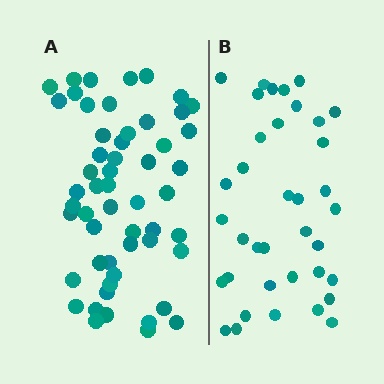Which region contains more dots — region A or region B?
Region A (the left region) has more dots.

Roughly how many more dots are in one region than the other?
Region A has approximately 15 more dots than region B.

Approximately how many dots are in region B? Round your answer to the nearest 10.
About 40 dots. (The exact count is 37, which rounds to 40.)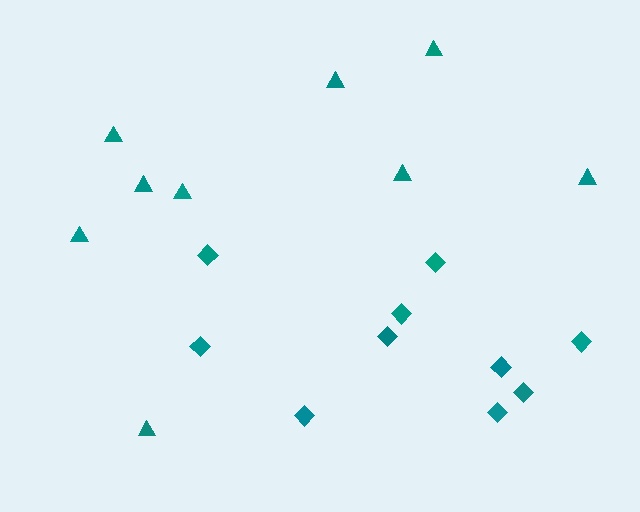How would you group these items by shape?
There are 2 groups: one group of triangles (9) and one group of diamonds (10).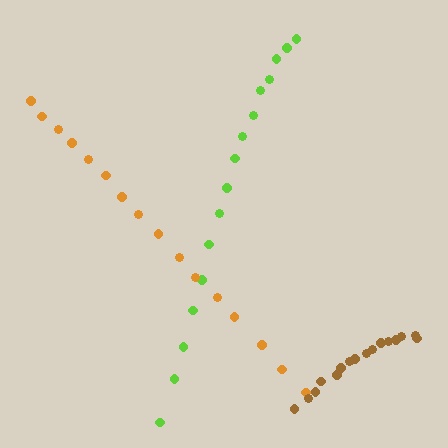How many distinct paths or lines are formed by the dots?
There are 3 distinct paths.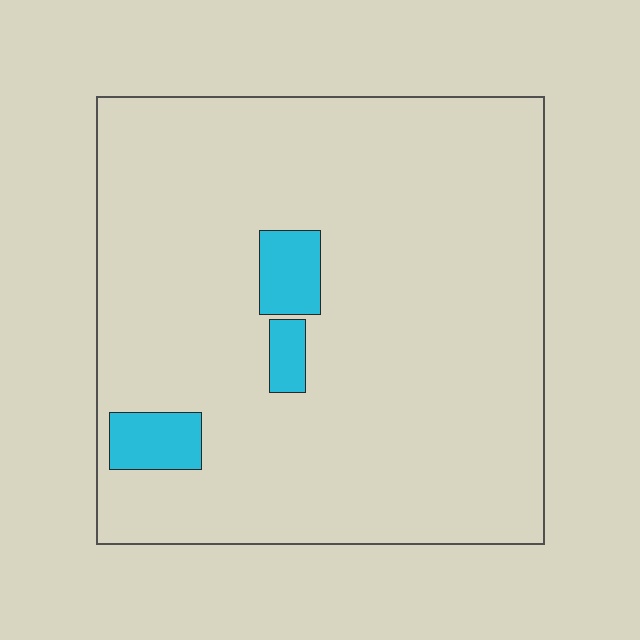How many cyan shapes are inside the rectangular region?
3.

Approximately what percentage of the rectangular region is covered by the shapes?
Approximately 5%.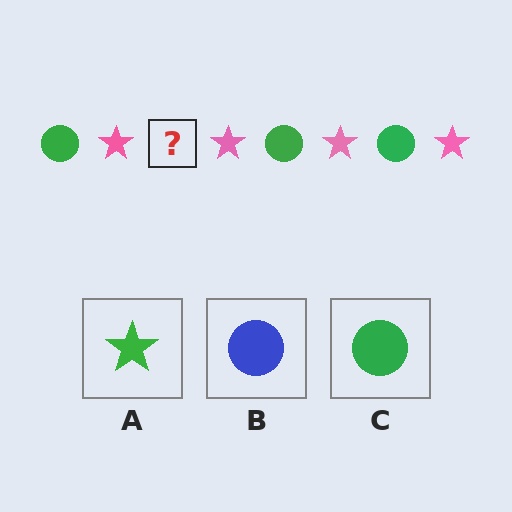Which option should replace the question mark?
Option C.